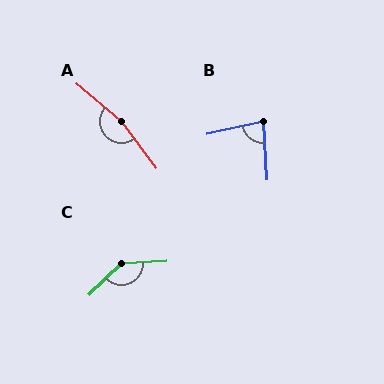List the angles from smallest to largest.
B (81°), C (138°), A (166°).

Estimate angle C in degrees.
Approximately 138 degrees.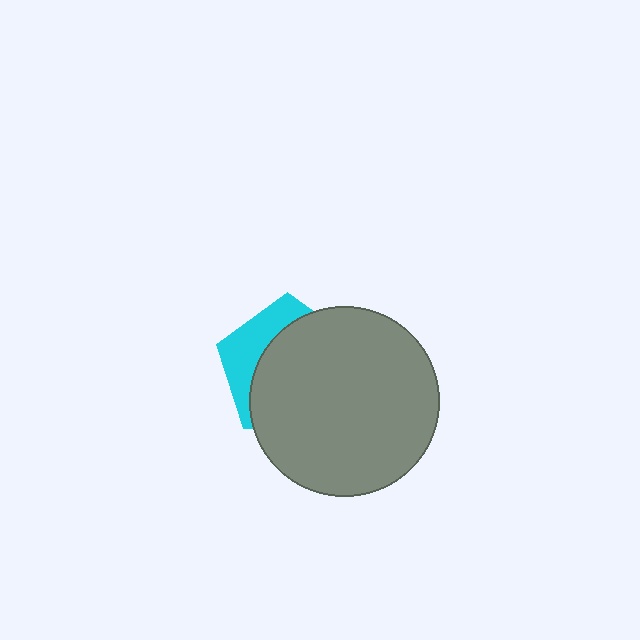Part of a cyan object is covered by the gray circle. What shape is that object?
It is a pentagon.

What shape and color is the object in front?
The object in front is a gray circle.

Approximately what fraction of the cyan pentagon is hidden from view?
Roughly 70% of the cyan pentagon is hidden behind the gray circle.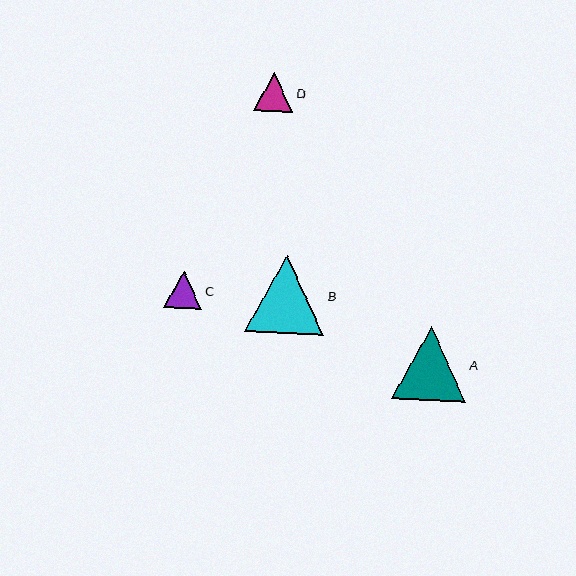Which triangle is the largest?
Triangle B is the largest with a size of approximately 78 pixels.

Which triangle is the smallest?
Triangle C is the smallest with a size of approximately 38 pixels.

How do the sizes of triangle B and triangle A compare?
Triangle B and triangle A are approximately the same size.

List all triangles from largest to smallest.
From largest to smallest: B, A, D, C.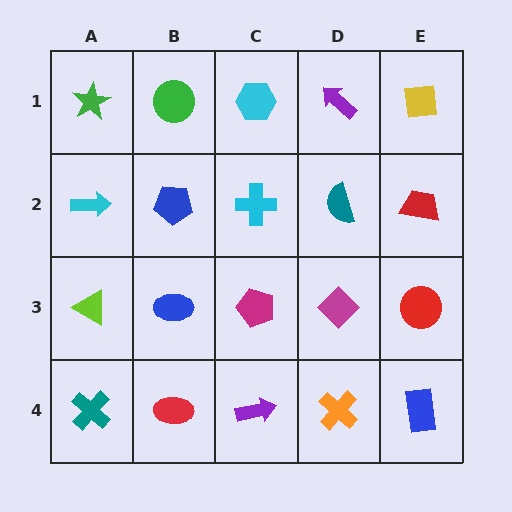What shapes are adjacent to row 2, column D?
A purple arrow (row 1, column D), a magenta diamond (row 3, column D), a cyan cross (row 2, column C), a red trapezoid (row 2, column E).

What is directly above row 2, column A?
A green star.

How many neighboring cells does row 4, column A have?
2.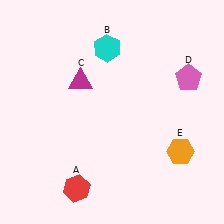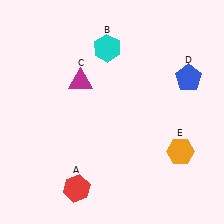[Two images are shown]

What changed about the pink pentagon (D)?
In Image 1, D is pink. In Image 2, it changed to blue.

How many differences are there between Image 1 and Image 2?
There is 1 difference between the two images.